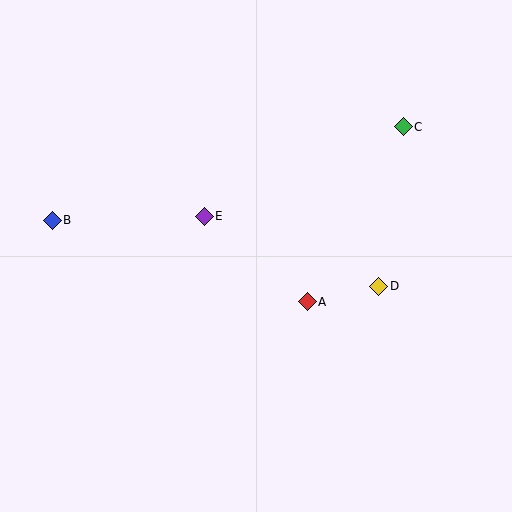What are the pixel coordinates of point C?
Point C is at (403, 127).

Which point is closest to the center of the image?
Point E at (204, 216) is closest to the center.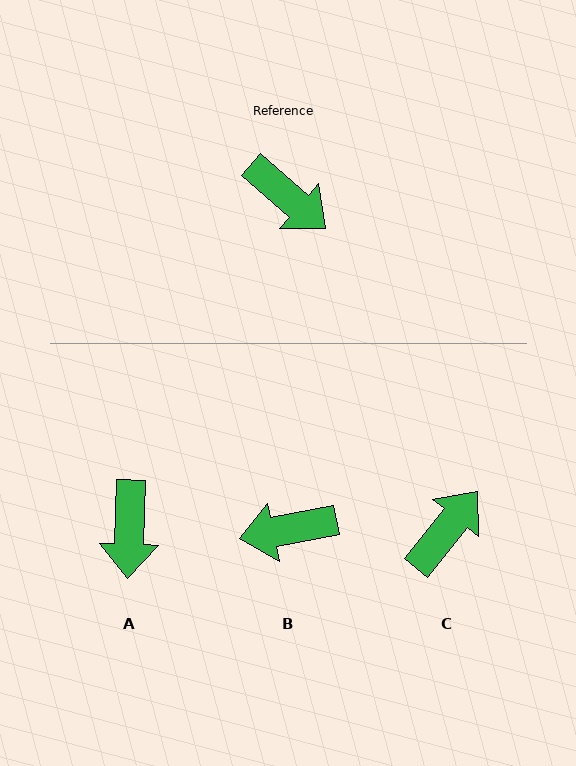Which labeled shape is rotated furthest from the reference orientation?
B, about 128 degrees away.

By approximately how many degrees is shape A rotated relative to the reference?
Approximately 51 degrees clockwise.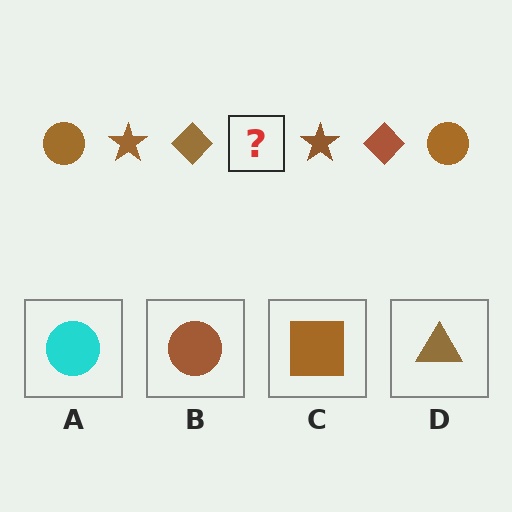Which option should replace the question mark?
Option B.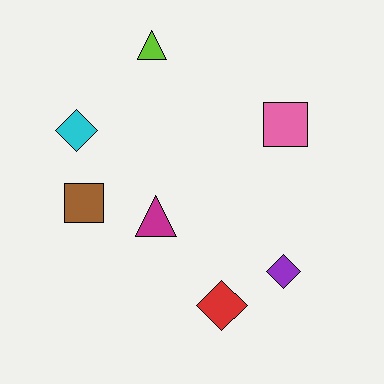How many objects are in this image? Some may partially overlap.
There are 7 objects.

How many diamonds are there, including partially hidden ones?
There are 3 diamonds.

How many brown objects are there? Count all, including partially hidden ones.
There is 1 brown object.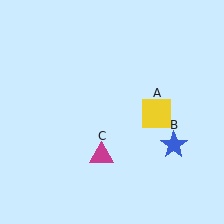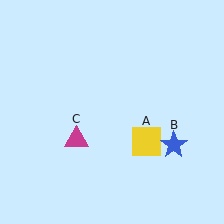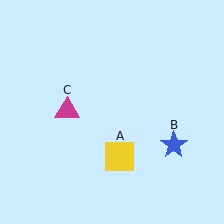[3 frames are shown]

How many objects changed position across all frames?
2 objects changed position: yellow square (object A), magenta triangle (object C).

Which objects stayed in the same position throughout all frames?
Blue star (object B) remained stationary.